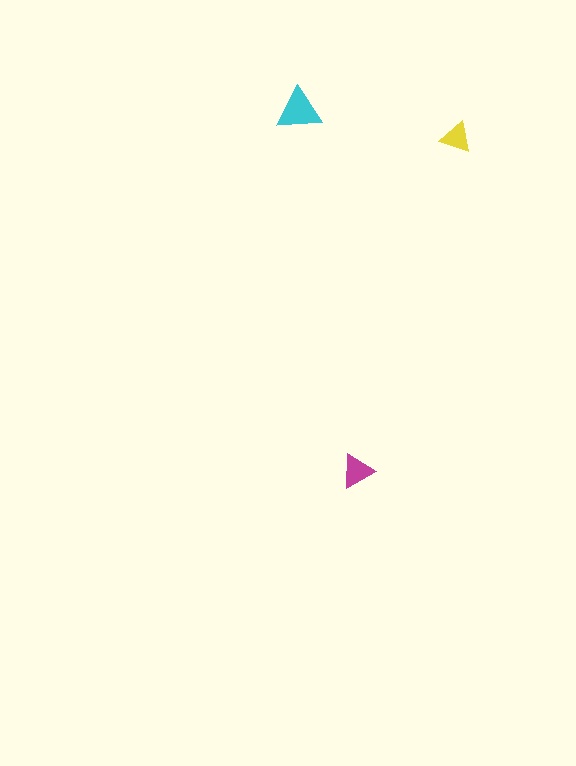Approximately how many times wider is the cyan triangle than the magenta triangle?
About 1.5 times wider.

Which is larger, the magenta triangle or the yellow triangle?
The magenta one.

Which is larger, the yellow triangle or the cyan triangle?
The cyan one.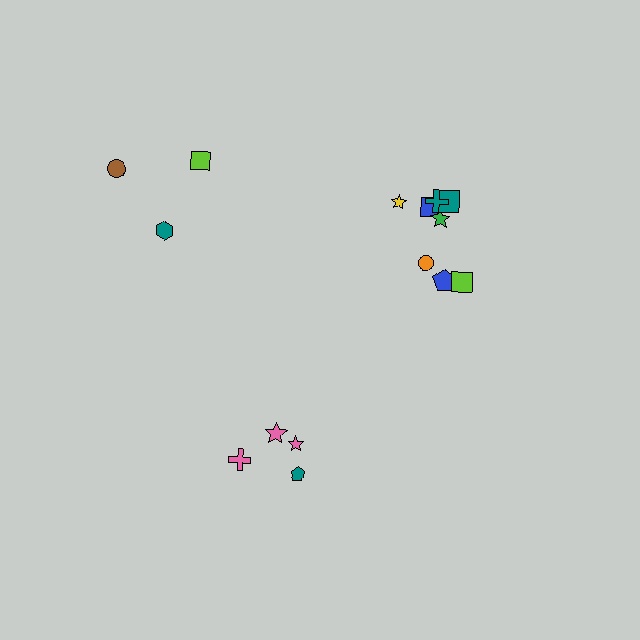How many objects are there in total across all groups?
There are 15 objects.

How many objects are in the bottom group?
There are 4 objects.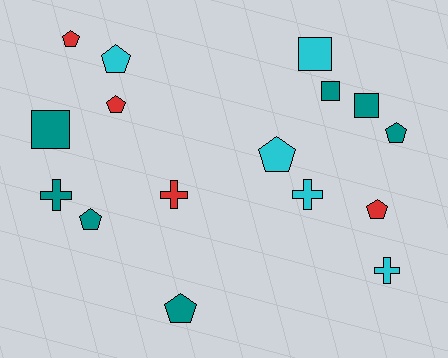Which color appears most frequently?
Teal, with 7 objects.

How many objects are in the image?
There are 16 objects.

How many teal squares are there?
There are 3 teal squares.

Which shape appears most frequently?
Pentagon, with 8 objects.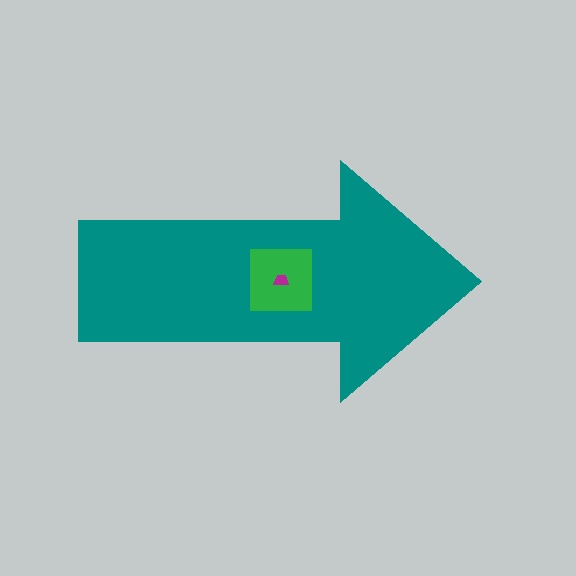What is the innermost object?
The magenta trapezoid.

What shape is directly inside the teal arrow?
The green square.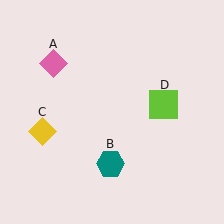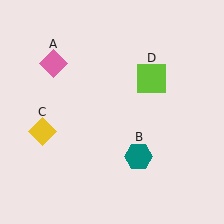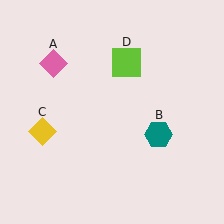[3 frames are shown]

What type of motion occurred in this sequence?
The teal hexagon (object B), lime square (object D) rotated counterclockwise around the center of the scene.